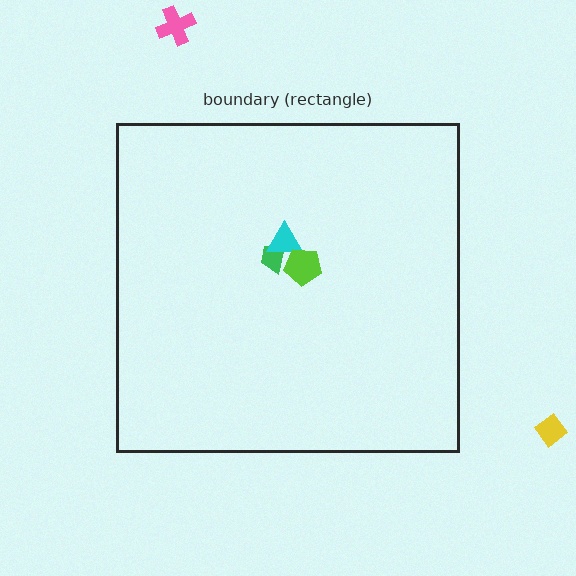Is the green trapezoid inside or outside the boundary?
Inside.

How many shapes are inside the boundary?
3 inside, 2 outside.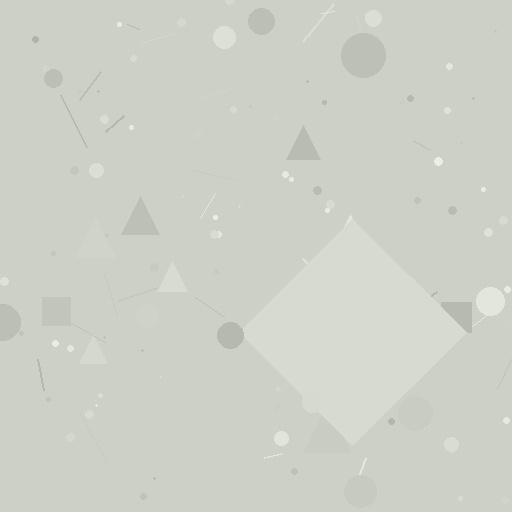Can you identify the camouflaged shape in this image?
The camouflaged shape is a diamond.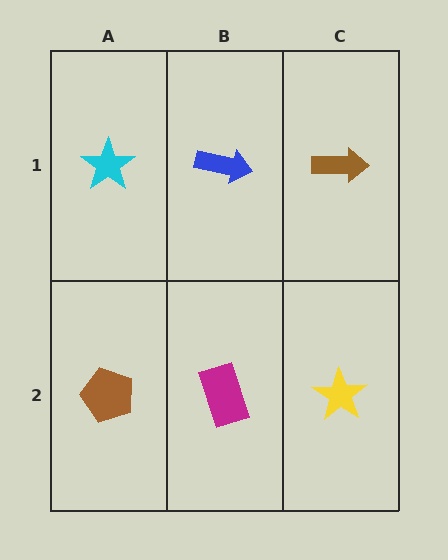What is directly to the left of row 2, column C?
A magenta rectangle.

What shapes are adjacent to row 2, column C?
A brown arrow (row 1, column C), a magenta rectangle (row 2, column B).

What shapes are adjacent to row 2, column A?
A cyan star (row 1, column A), a magenta rectangle (row 2, column B).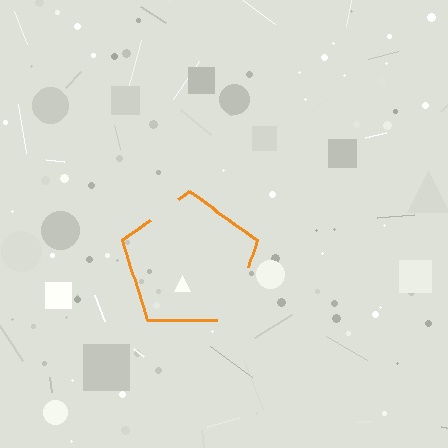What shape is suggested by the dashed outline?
The dashed outline suggests a pentagon.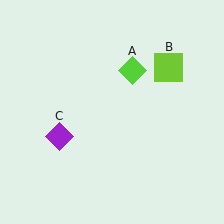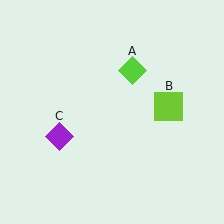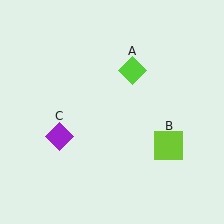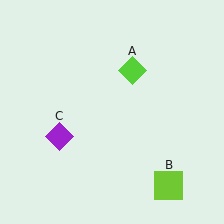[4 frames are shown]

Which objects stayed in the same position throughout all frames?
Lime diamond (object A) and purple diamond (object C) remained stationary.